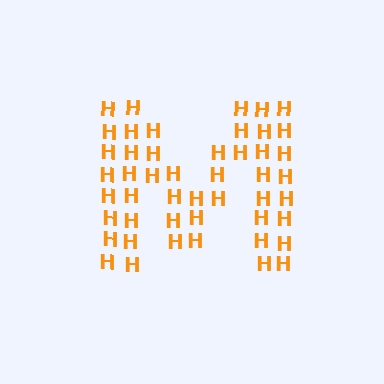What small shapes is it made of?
It is made of small letter H's.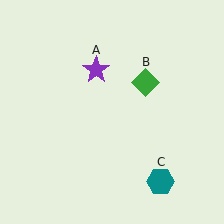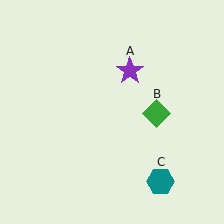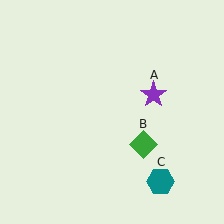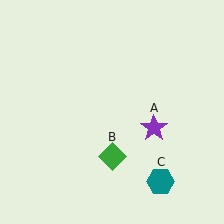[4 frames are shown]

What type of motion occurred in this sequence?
The purple star (object A), green diamond (object B) rotated clockwise around the center of the scene.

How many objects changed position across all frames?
2 objects changed position: purple star (object A), green diamond (object B).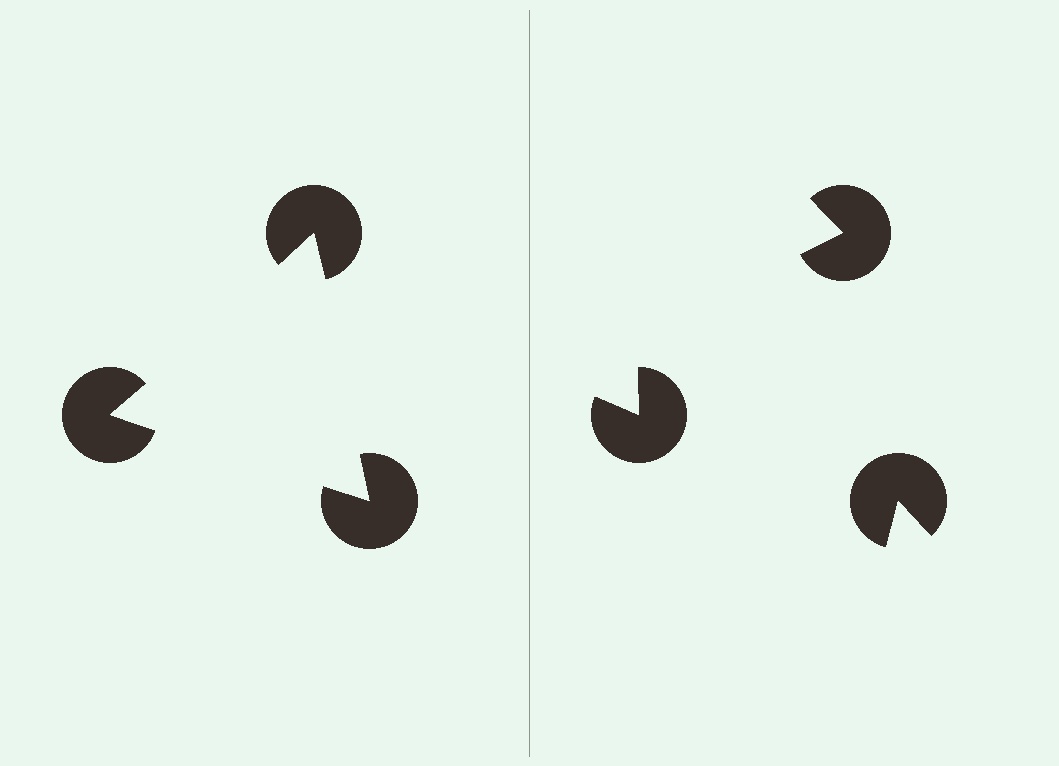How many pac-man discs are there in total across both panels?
6 — 3 on each side.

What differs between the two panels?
The pac-man discs are positioned identically on both sides; only the wedge orientations differ. On the left they align to a triangle; on the right they are misaligned.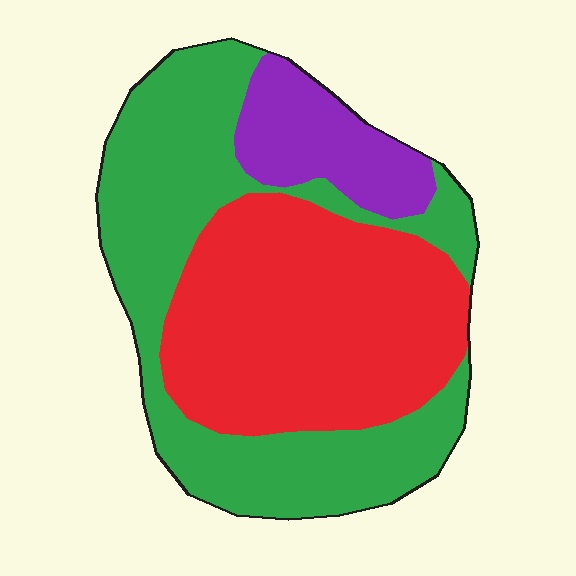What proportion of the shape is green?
Green takes up between a third and a half of the shape.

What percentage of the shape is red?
Red covers roughly 40% of the shape.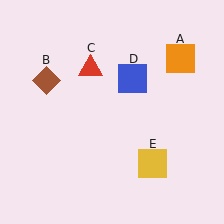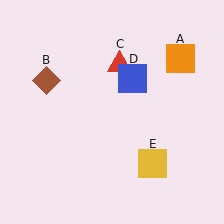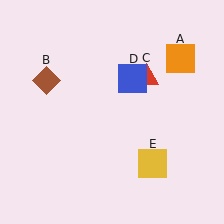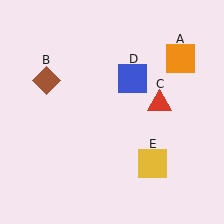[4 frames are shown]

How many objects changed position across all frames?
1 object changed position: red triangle (object C).